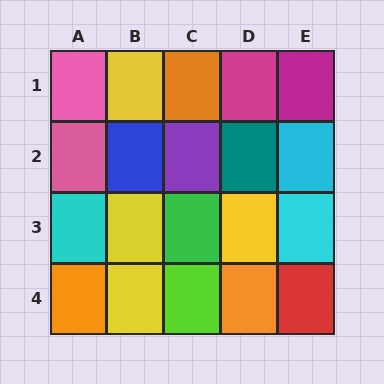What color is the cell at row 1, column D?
Magenta.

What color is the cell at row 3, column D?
Yellow.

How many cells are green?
1 cell is green.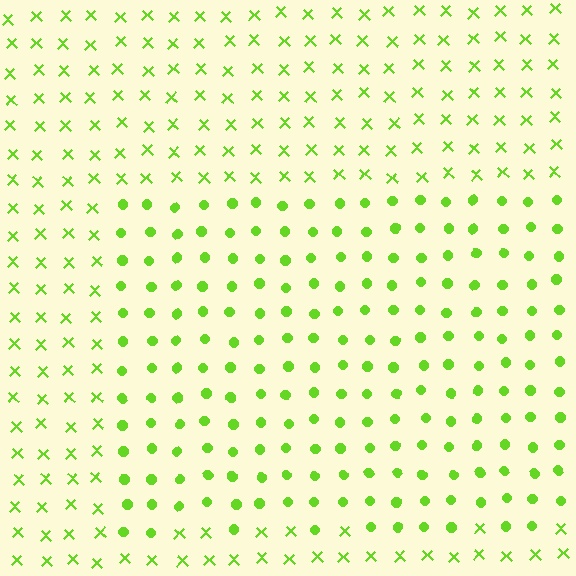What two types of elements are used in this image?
The image uses circles inside the rectangle region and X marks outside it.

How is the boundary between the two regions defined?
The boundary is defined by a change in element shape: circles inside vs. X marks outside. All elements share the same color and spacing.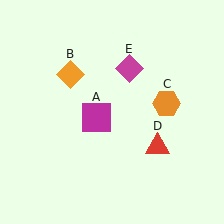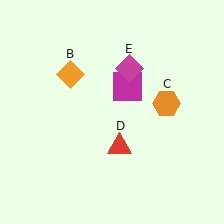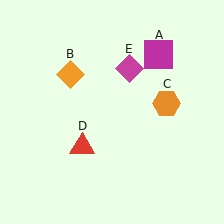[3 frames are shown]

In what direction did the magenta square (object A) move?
The magenta square (object A) moved up and to the right.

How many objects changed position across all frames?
2 objects changed position: magenta square (object A), red triangle (object D).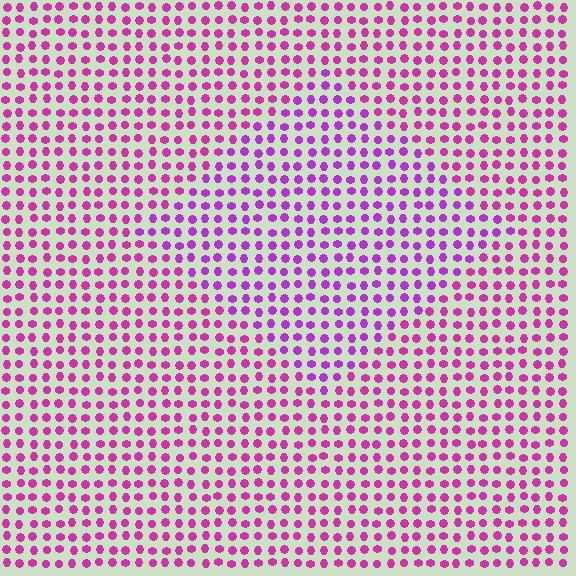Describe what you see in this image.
The image is filled with small magenta elements in a uniform arrangement. A diamond-shaped region is visible where the elements are tinted to a slightly different hue, forming a subtle color boundary.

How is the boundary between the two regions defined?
The boundary is defined purely by a slight shift in hue (about 25 degrees). Spacing, size, and orientation are identical on both sides.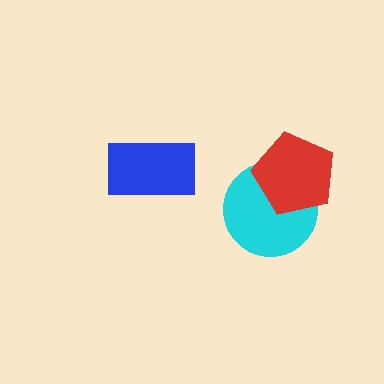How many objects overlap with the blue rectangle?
0 objects overlap with the blue rectangle.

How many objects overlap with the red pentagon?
1 object overlaps with the red pentagon.